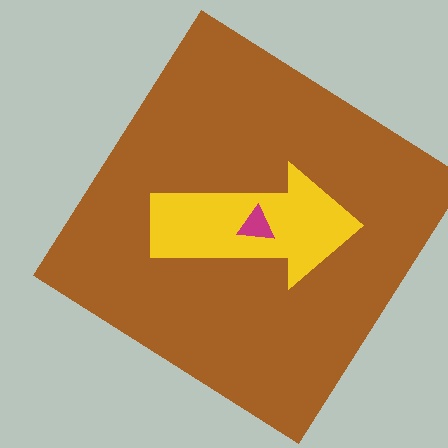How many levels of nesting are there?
3.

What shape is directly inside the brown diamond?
The yellow arrow.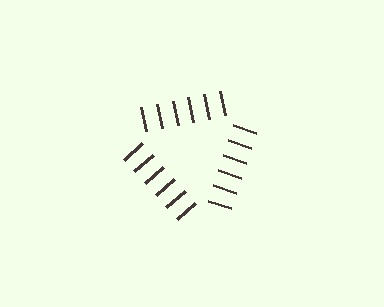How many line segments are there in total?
18 — 6 along each of the 3 edges.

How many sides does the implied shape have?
3 sides — the line-ends trace a triangle.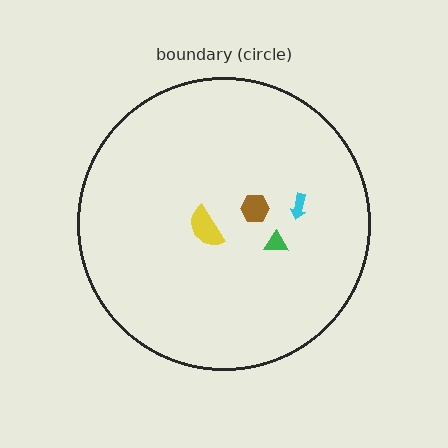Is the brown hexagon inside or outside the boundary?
Inside.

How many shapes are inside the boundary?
4 inside, 0 outside.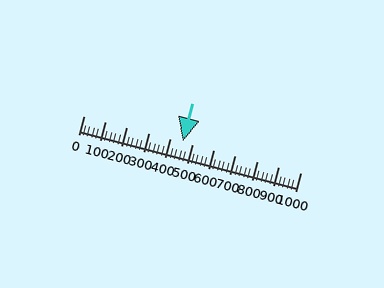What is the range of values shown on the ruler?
The ruler shows values from 0 to 1000.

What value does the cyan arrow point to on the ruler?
The cyan arrow points to approximately 460.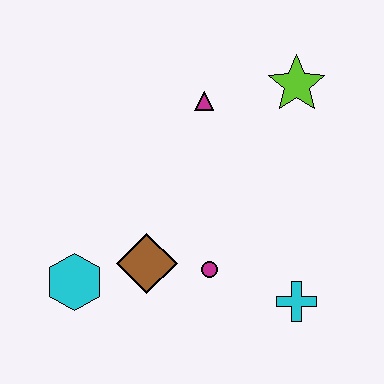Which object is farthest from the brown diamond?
The lime star is farthest from the brown diamond.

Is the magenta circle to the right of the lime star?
No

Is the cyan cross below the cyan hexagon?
Yes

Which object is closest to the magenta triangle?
The lime star is closest to the magenta triangle.